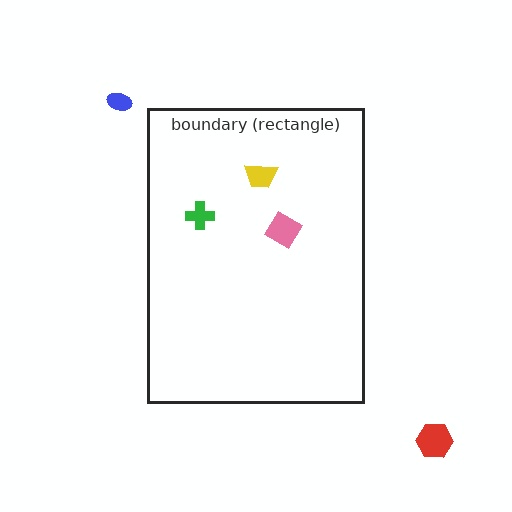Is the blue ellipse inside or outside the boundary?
Outside.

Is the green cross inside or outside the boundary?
Inside.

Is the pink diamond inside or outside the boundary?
Inside.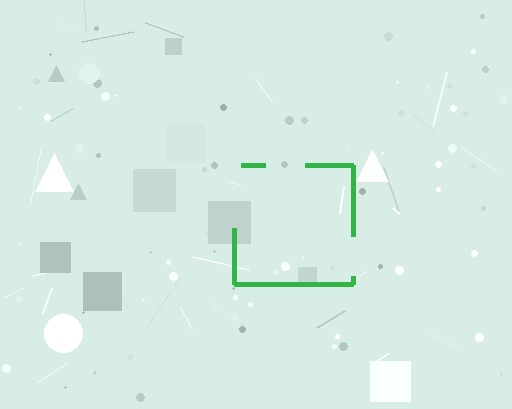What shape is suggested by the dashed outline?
The dashed outline suggests a square.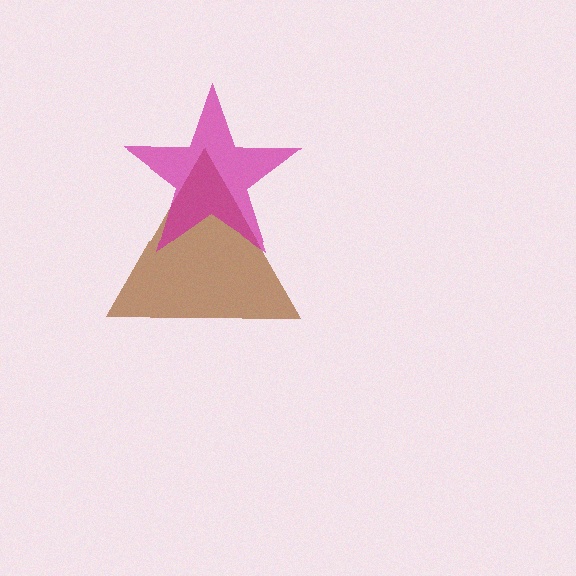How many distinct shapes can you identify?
There are 2 distinct shapes: a brown triangle, a magenta star.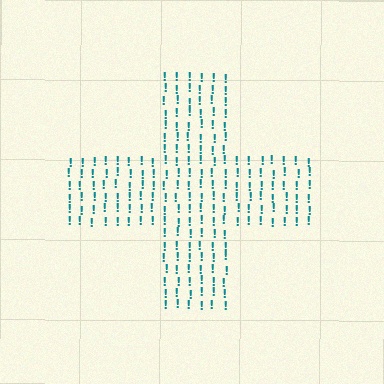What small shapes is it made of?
It is made of small exclamation marks.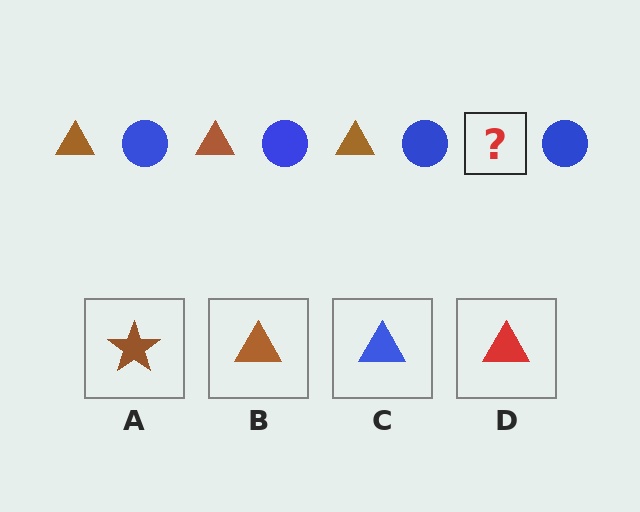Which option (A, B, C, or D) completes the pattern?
B.